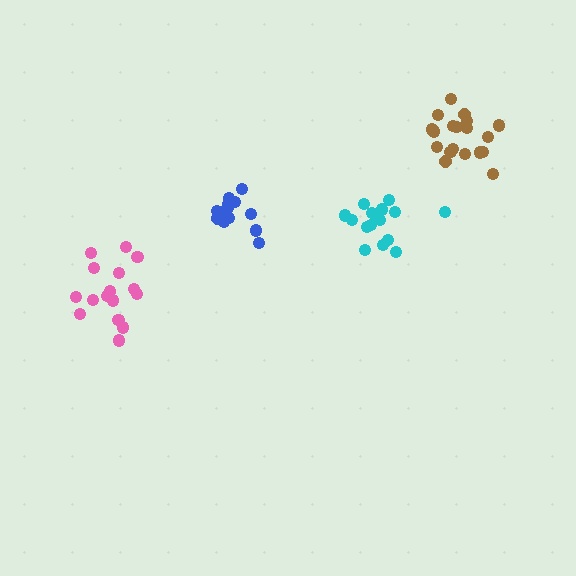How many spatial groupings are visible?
There are 4 spatial groupings.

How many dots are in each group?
Group 1: 13 dots, Group 2: 16 dots, Group 3: 19 dots, Group 4: 16 dots (64 total).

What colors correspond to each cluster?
The clusters are colored: blue, pink, brown, cyan.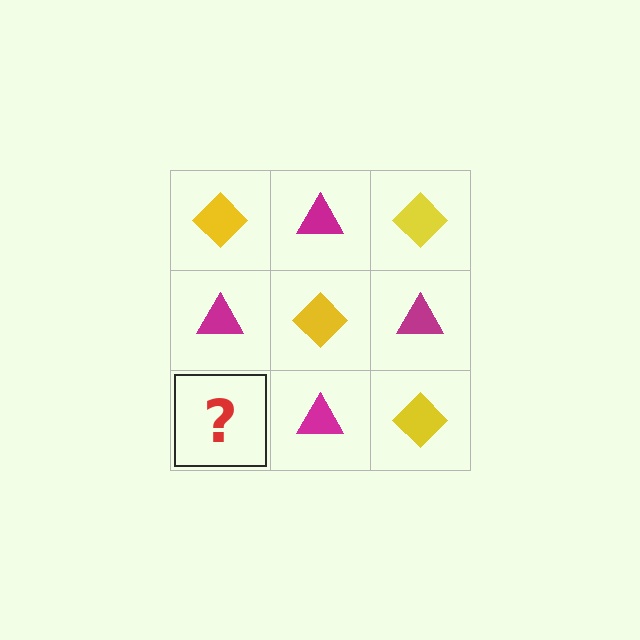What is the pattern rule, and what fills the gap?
The rule is that it alternates yellow diamond and magenta triangle in a checkerboard pattern. The gap should be filled with a yellow diamond.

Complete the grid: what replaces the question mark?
The question mark should be replaced with a yellow diamond.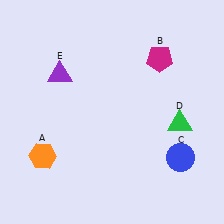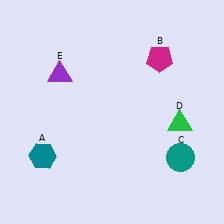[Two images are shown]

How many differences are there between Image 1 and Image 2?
There are 2 differences between the two images.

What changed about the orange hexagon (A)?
In Image 1, A is orange. In Image 2, it changed to teal.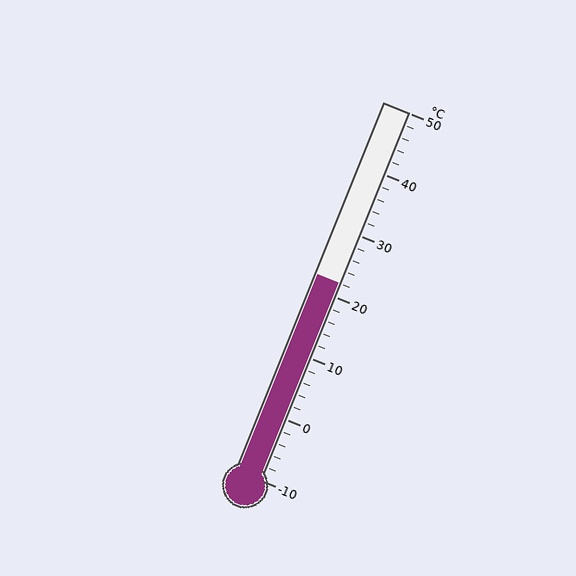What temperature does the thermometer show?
The thermometer shows approximately 22°C.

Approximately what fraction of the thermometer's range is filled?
The thermometer is filled to approximately 55% of its range.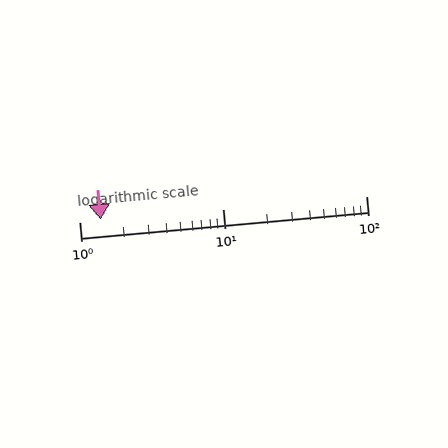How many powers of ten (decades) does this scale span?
The scale spans 2 decades, from 1 to 100.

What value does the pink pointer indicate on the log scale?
The pointer indicates approximately 1.4.